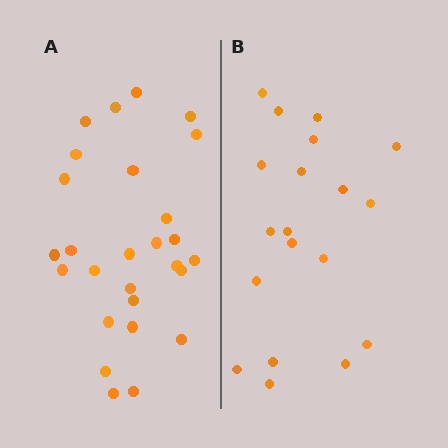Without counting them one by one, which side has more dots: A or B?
Region A (the left region) has more dots.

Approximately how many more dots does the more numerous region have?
Region A has roughly 8 or so more dots than region B.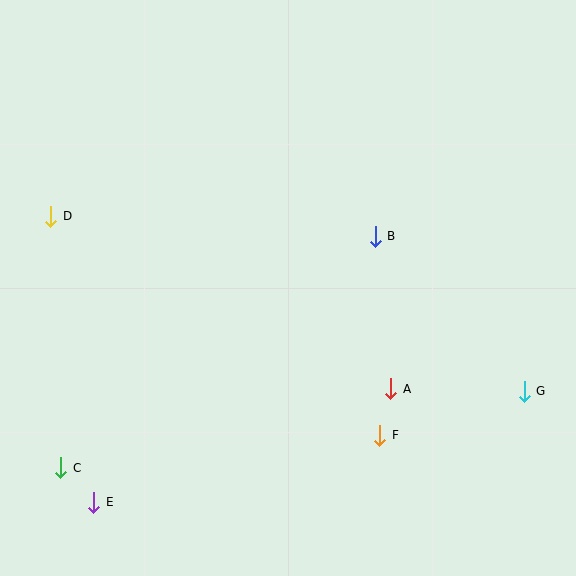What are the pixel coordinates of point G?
Point G is at (524, 391).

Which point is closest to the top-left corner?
Point D is closest to the top-left corner.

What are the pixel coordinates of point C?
Point C is at (61, 468).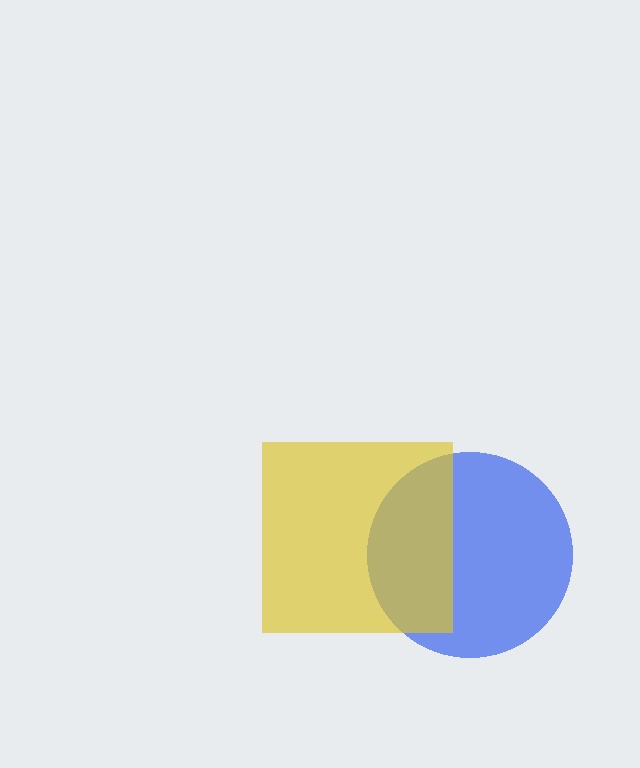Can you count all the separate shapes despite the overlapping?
Yes, there are 2 separate shapes.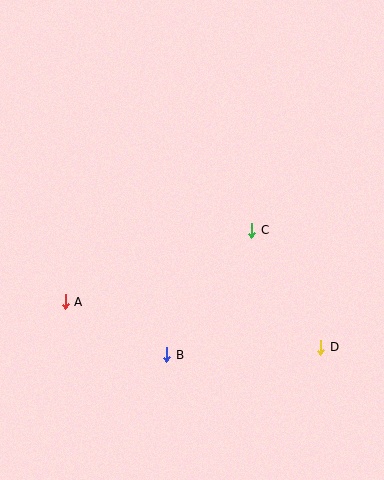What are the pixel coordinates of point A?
Point A is at (65, 302).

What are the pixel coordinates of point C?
Point C is at (252, 230).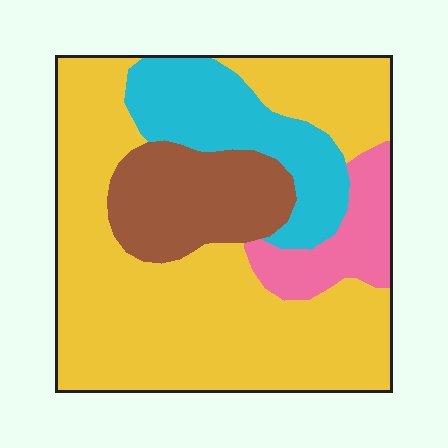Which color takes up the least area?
Pink, at roughly 10%.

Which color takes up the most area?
Yellow, at roughly 60%.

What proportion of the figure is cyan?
Cyan covers roughly 15% of the figure.